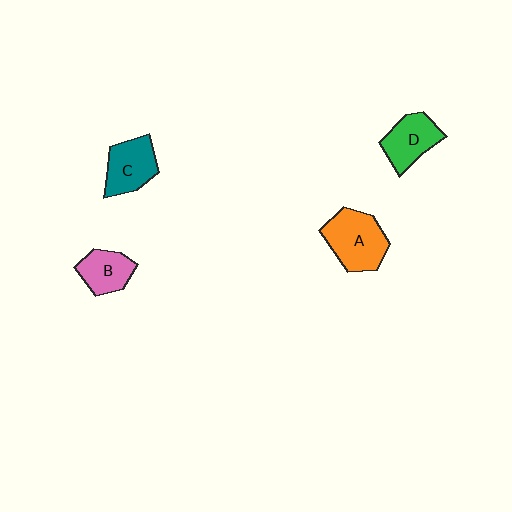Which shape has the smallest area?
Shape B (pink).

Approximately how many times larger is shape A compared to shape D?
Approximately 1.3 times.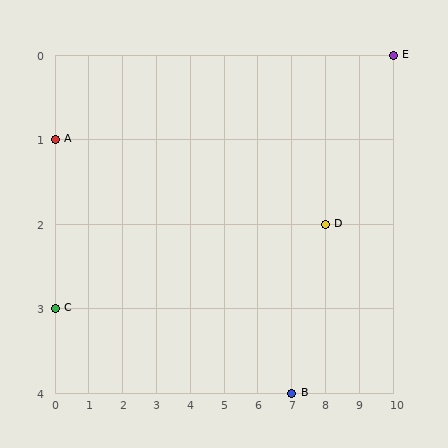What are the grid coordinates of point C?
Point C is at grid coordinates (0, 3).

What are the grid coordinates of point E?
Point E is at grid coordinates (10, 0).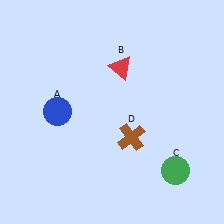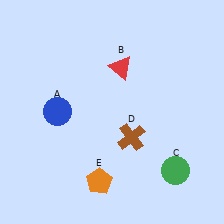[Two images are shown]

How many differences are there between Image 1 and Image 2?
There is 1 difference between the two images.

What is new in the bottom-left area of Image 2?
An orange pentagon (E) was added in the bottom-left area of Image 2.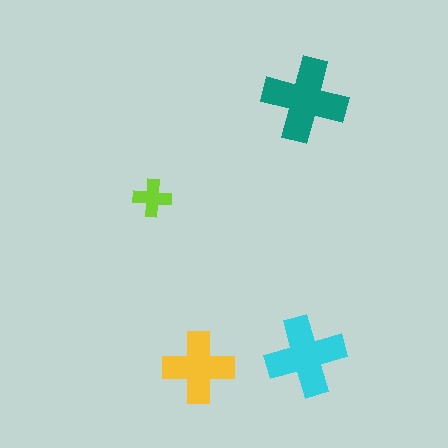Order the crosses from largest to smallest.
the teal one, the cyan one, the yellow one, the lime one.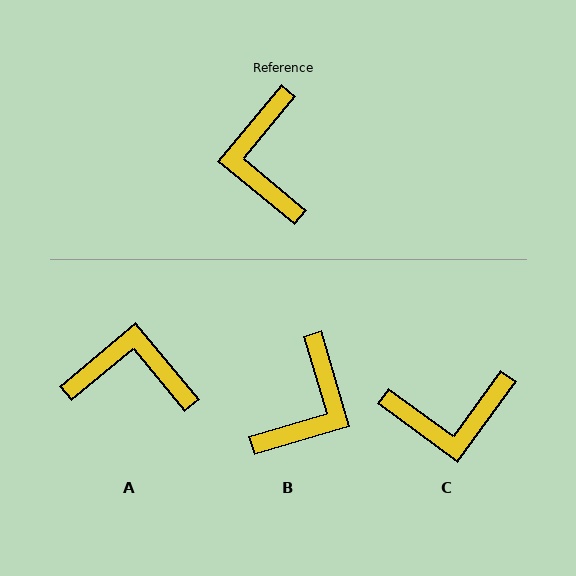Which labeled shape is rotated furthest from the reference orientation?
B, about 146 degrees away.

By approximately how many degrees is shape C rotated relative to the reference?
Approximately 93 degrees counter-clockwise.